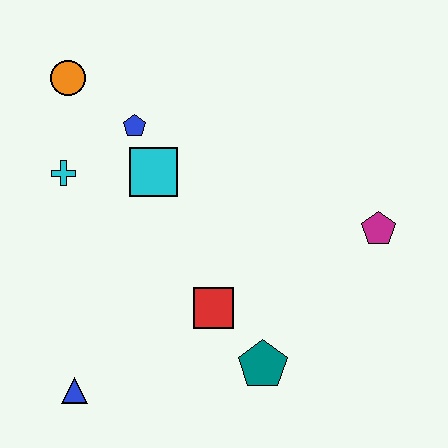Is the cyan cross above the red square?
Yes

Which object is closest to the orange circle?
The blue pentagon is closest to the orange circle.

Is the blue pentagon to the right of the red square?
No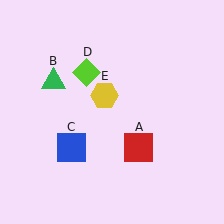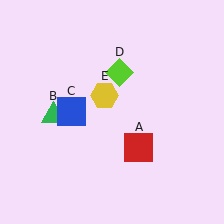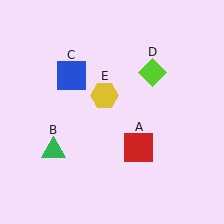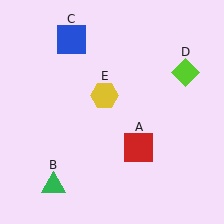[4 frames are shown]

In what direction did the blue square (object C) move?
The blue square (object C) moved up.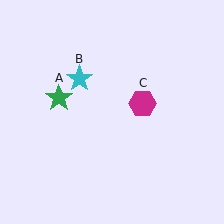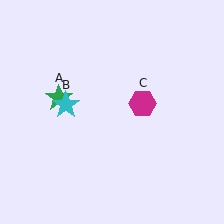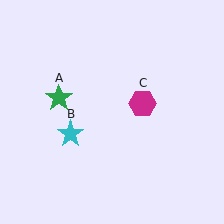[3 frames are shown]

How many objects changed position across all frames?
1 object changed position: cyan star (object B).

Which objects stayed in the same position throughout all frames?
Green star (object A) and magenta hexagon (object C) remained stationary.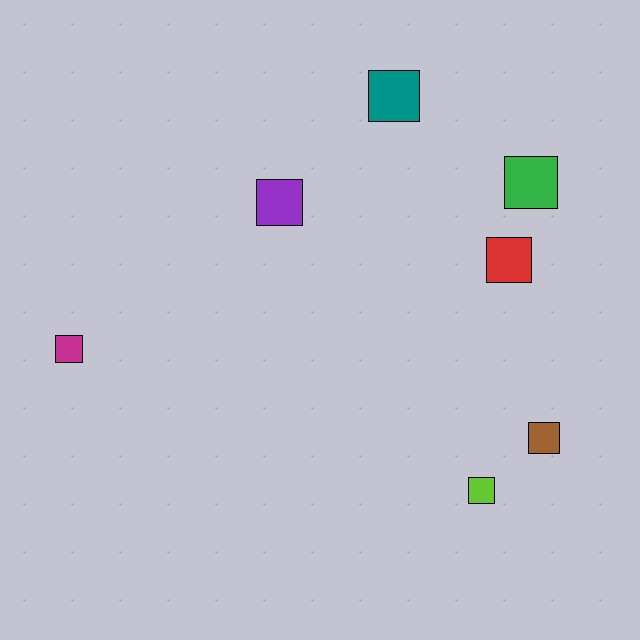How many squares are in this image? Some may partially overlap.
There are 7 squares.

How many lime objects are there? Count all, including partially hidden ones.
There is 1 lime object.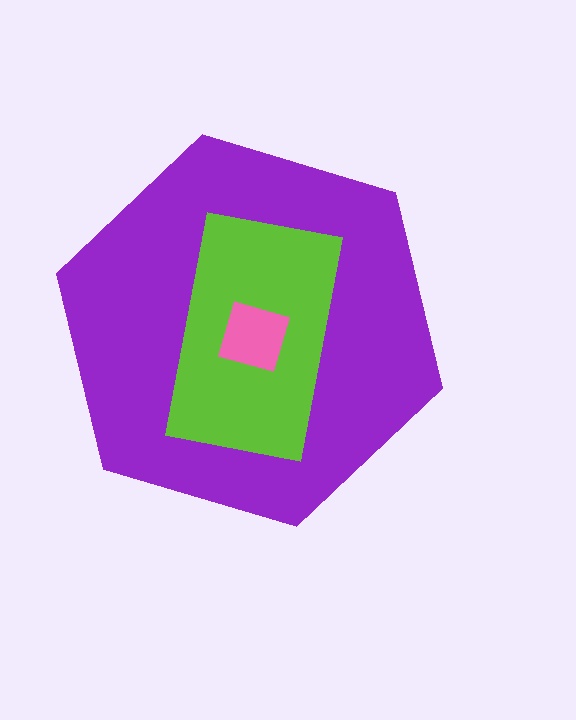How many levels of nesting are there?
3.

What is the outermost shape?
The purple hexagon.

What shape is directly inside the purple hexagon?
The lime rectangle.